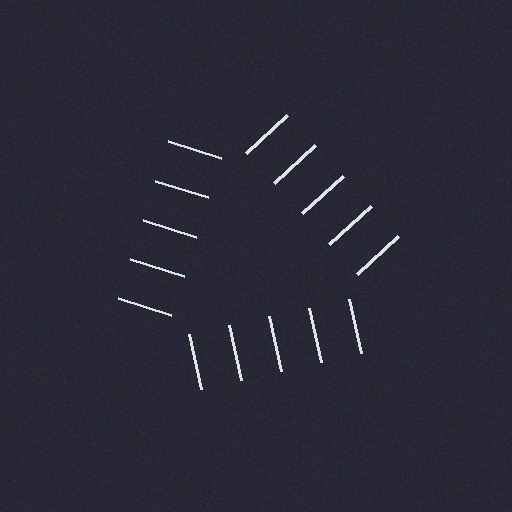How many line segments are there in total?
15 — 5 along each of the 3 edges.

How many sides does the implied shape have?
3 sides — the line-ends trace a triangle.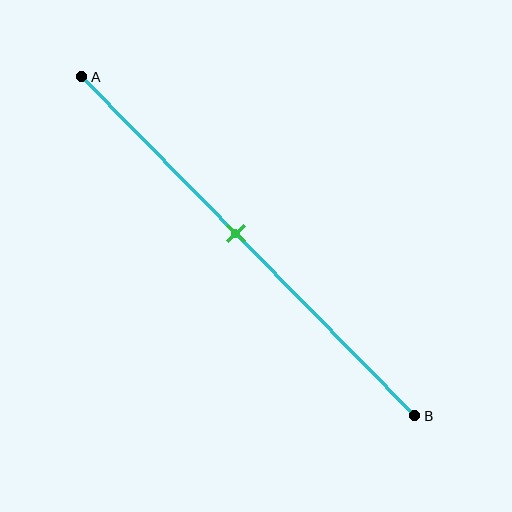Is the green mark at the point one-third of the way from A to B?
No, the mark is at about 45% from A, not at the 33% one-third point.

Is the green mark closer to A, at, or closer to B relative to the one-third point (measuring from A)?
The green mark is closer to point B than the one-third point of segment AB.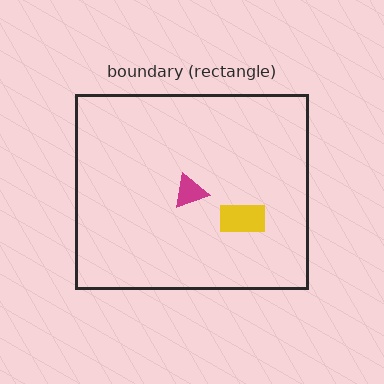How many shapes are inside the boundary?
2 inside, 0 outside.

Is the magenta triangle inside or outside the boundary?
Inside.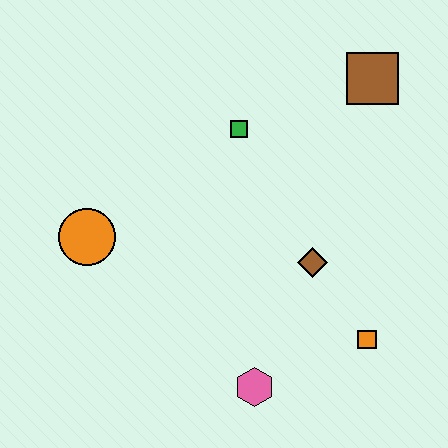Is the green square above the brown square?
No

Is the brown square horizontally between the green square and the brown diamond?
No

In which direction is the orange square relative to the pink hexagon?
The orange square is to the right of the pink hexagon.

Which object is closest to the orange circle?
The green square is closest to the orange circle.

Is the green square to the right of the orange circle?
Yes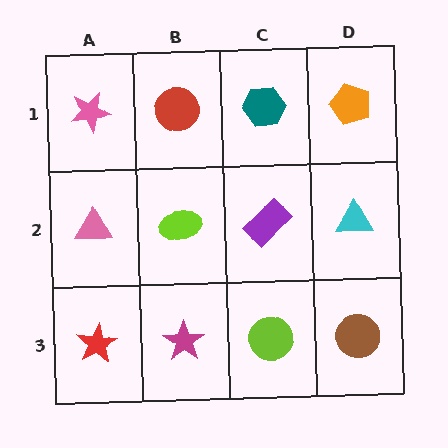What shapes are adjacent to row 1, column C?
A purple rectangle (row 2, column C), a red circle (row 1, column B), an orange pentagon (row 1, column D).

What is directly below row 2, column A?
A red star.